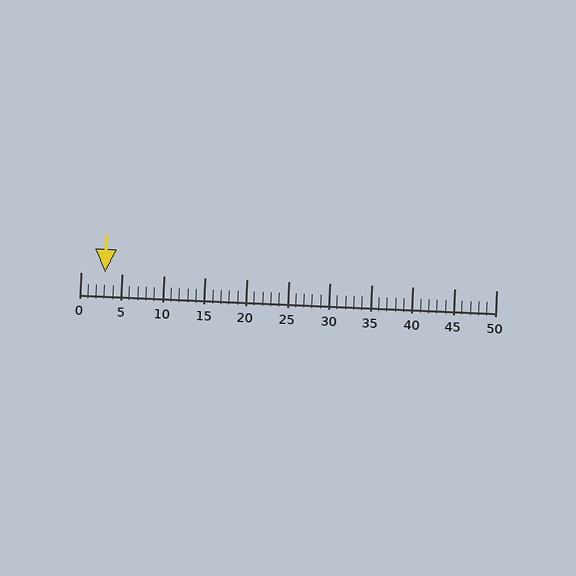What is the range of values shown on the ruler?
The ruler shows values from 0 to 50.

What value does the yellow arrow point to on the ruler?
The yellow arrow points to approximately 3.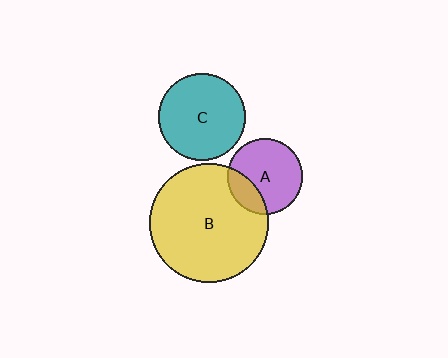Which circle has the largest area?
Circle B (yellow).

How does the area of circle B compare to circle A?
Approximately 2.5 times.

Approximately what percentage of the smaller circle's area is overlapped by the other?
Approximately 25%.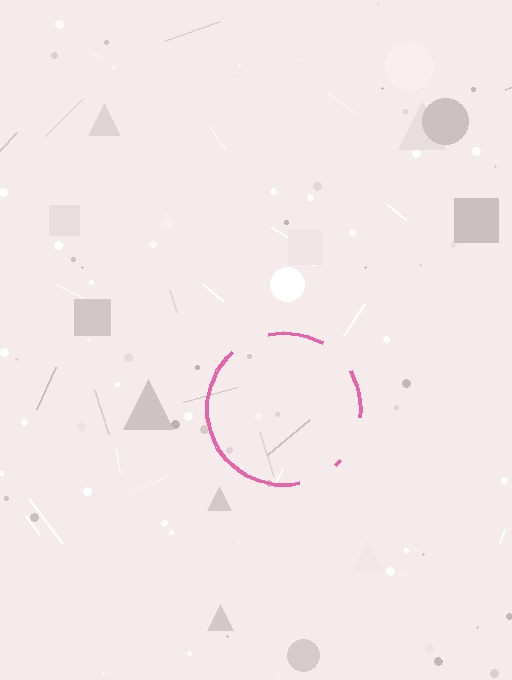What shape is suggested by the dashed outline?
The dashed outline suggests a circle.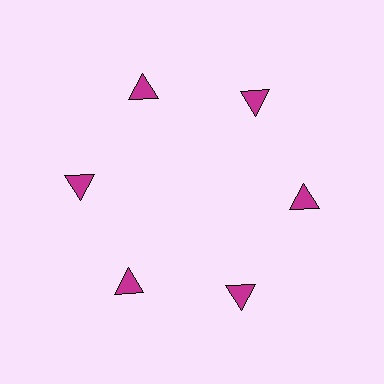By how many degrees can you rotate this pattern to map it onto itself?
The pattern maps onto itself every 60 degrees of rotation.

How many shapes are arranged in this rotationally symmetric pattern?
There are 6 shapes, arranged in 6 groups of 1.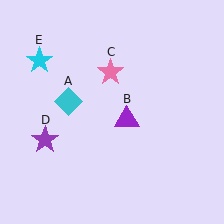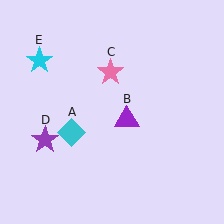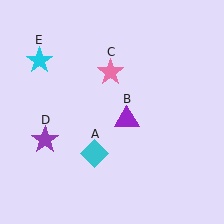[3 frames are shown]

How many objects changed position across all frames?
1 object changed position: cyan diamond (object A).